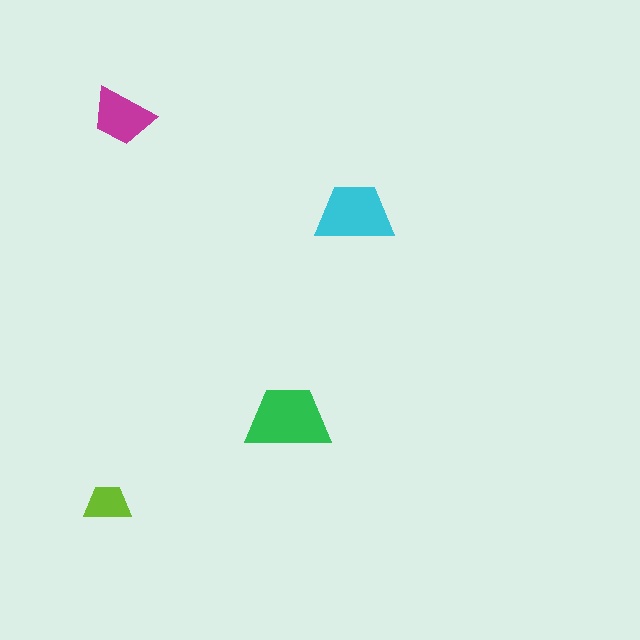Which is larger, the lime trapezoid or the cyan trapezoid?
The cyan one.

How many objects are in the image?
There are 4 objects in the image.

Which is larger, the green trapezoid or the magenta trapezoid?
The green one.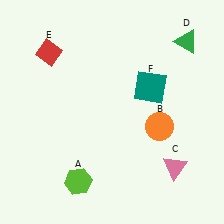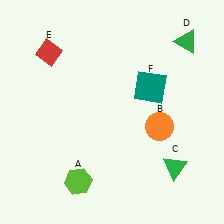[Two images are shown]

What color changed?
The triangle (C) changed from pink in Image 1 to green in Image 2.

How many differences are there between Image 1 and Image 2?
There is 1 difference between the two images.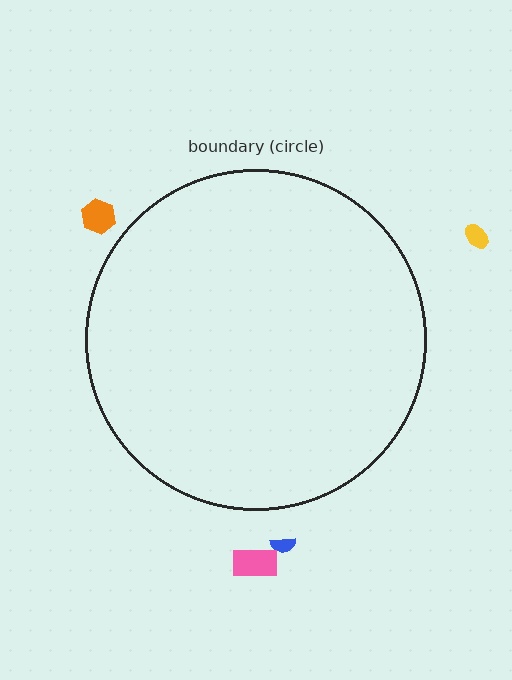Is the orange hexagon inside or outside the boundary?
Outside.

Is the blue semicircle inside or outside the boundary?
Outside.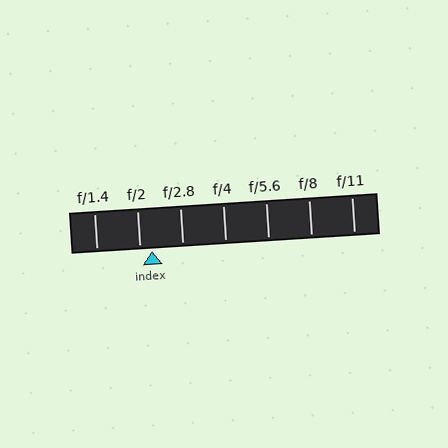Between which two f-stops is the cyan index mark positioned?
The index mark is between f/2 and f/2.8.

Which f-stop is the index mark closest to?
The index mark is closest to f/2.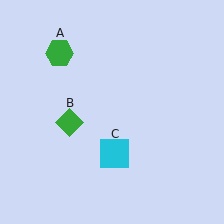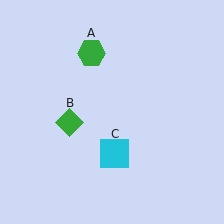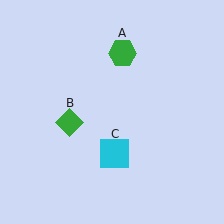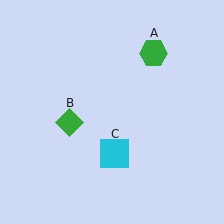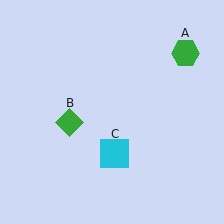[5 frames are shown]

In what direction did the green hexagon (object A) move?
The green hexagon (object A) moved right.